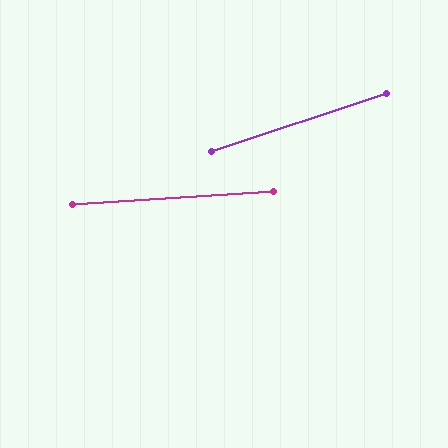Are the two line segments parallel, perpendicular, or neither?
Neither parallel nor perpendicular — they differ by about 15°.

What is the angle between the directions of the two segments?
Approximately 15 degrees.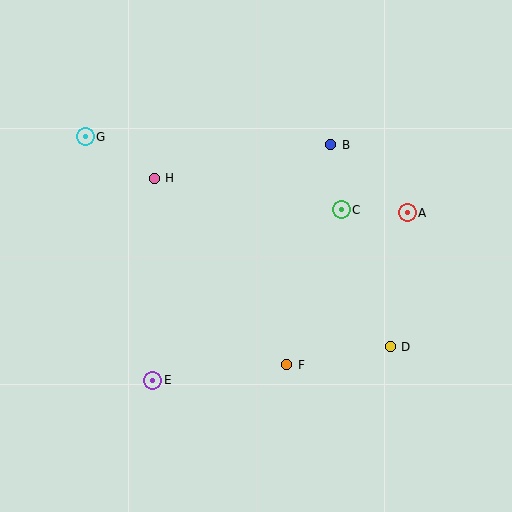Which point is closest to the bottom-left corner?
Point E is closest to the bottom-left corner.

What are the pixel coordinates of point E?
Point E is at (153, 380).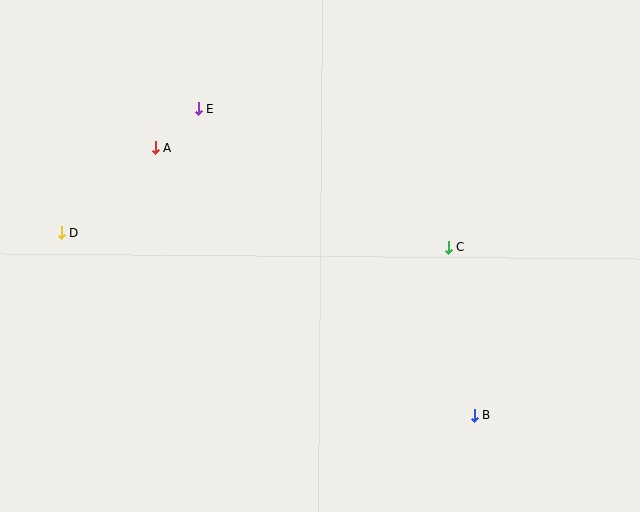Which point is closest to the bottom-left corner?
Point D is closest to the bottom-left corner.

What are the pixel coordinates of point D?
Point D is at (61, 233).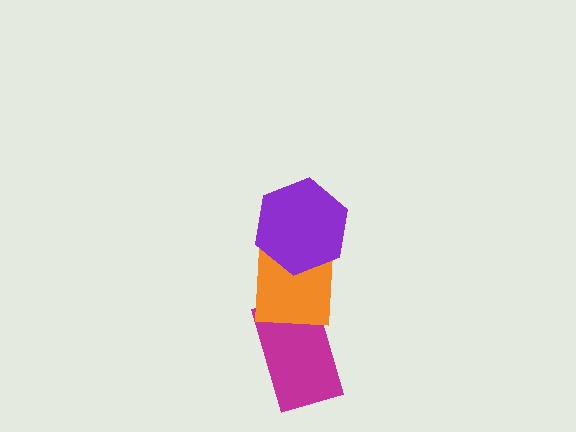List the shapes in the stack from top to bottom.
From top to bottom: the purple hexagon, the orange square, the magenta rectangle.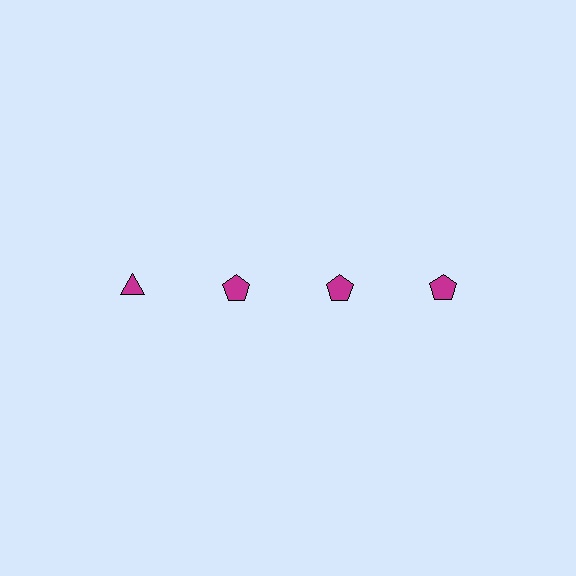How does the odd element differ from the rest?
It has a different shape: triangle instead of pentagon.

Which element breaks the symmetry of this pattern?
The magenta triangle in the top row, leftmost column breaks the symmetry. All other shapes are magenta pentagons.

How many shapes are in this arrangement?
There are 4 shapes arranged in a grid pattern.